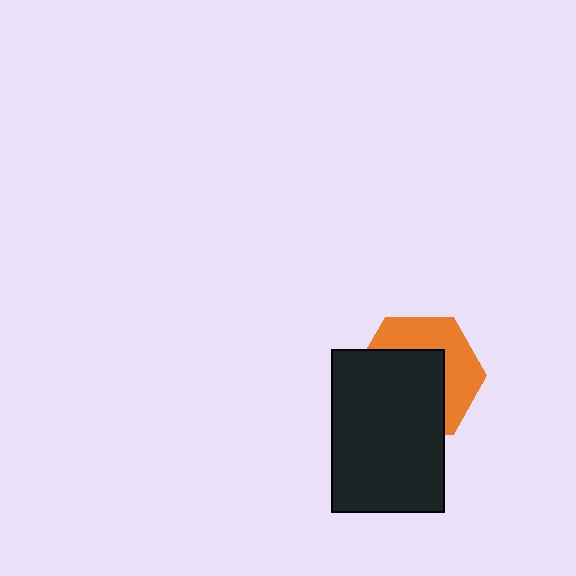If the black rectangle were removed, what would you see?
You would see the complete orange hexagon.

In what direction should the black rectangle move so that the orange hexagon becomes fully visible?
The black rectangle should move toward the lower-left. That is the shortest direction to clear the overlap and leave the orange hexagon fully visible.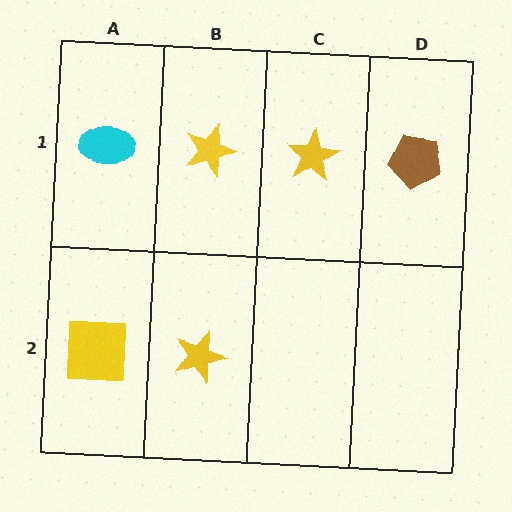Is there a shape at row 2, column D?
No, that cell is empty.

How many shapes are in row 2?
2 shapes.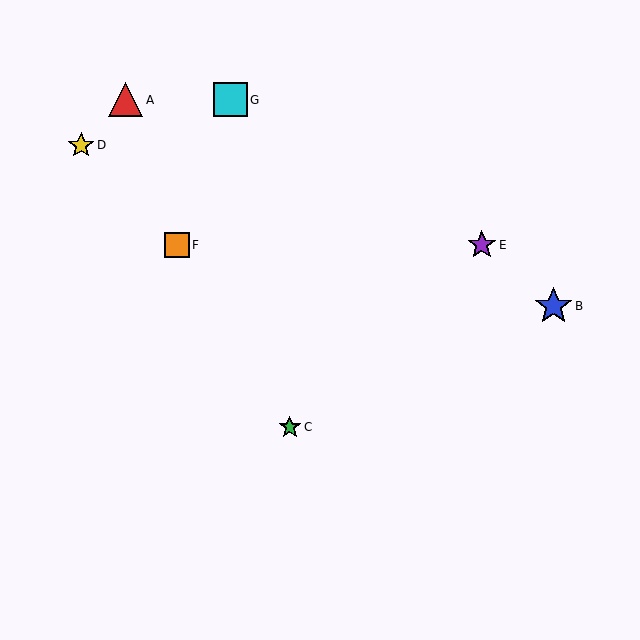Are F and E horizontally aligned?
Yes, both are at y≈245.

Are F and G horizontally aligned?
No, F is at y≈245 and G is at y≈100.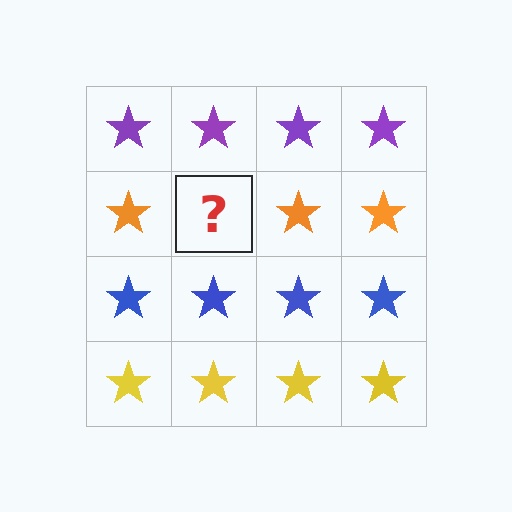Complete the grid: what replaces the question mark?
The question mark should be replaced with an orange star.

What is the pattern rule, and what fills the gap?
The rule is that each row has a consistent color. The gap should be filled with an orange star.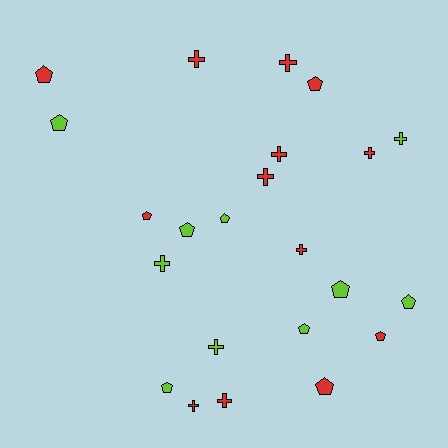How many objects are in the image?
There are 23 objects.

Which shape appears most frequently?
Pentagon, with 12 objects.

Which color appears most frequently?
Red, with 13 objects.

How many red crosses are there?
There are 8 red crosses.